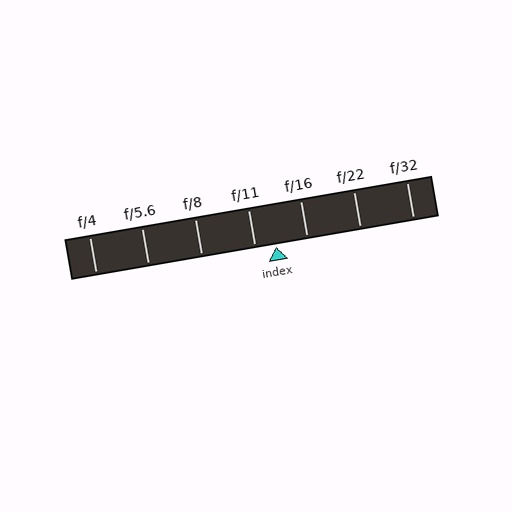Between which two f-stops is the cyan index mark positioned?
The index mark is between f/11 and f/16.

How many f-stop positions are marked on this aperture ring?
There are 7 f-stop positions marked.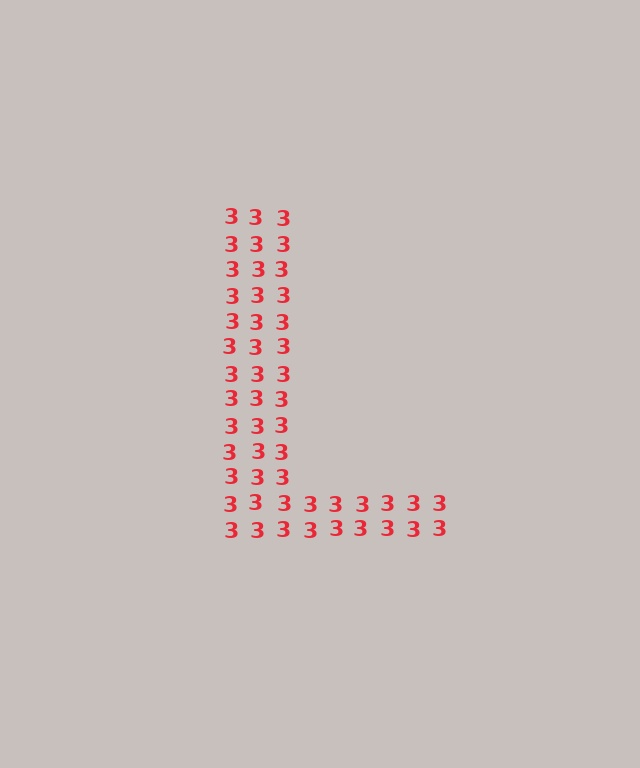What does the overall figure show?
The overall figure shows the letter L.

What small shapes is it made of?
It is made of small digit 3's.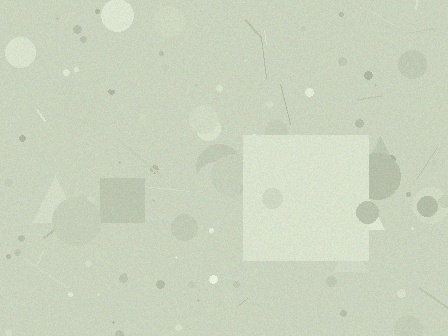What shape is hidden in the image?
A square is hidden in the image.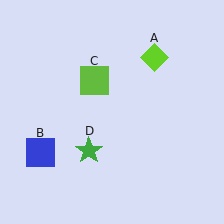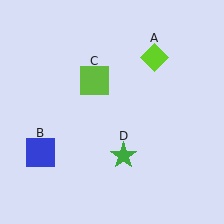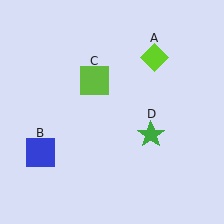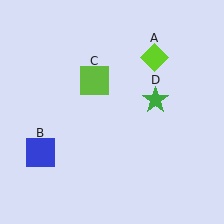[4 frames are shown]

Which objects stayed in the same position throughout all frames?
Lime diamond (object A) and blue square (object B) and lime square (object C) remained stationary.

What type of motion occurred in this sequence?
The green star (object D) rotated counterclockwise around the center of the scene.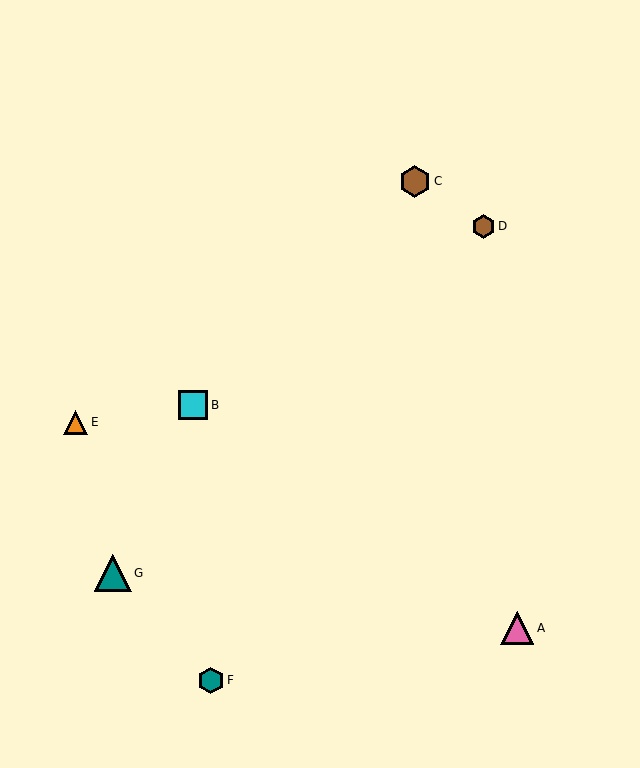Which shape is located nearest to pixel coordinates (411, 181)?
The brown hexagon (labeled C) at (415, 181) is nearest to that location.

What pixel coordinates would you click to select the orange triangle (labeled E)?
Click at (75, 422) to select the orange triangle E.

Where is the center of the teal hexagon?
The center of the teal hexagon is at (211, 680).